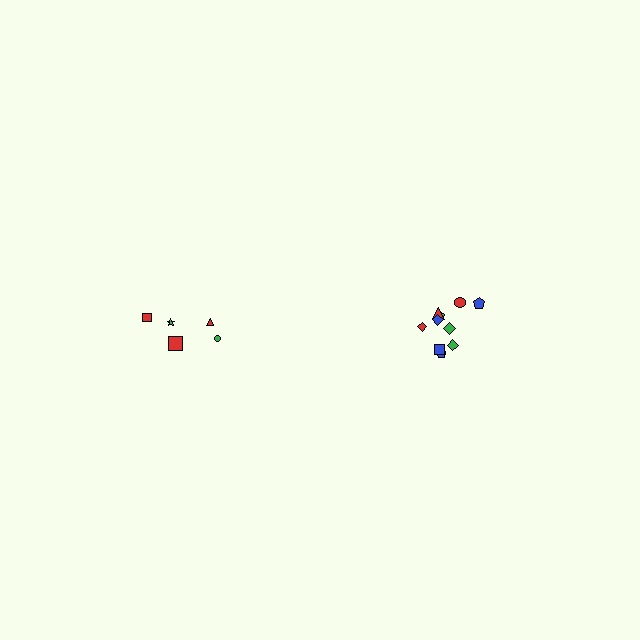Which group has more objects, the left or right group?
The right group.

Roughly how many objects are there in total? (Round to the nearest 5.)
Roughly 15 objects in total.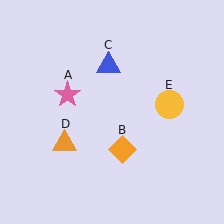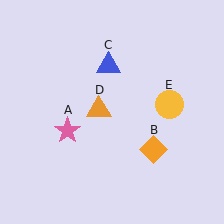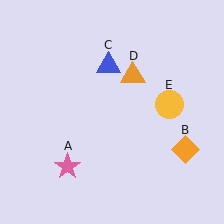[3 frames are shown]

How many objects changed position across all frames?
3 objects changed position: pink star (object A), orange diamond (object B), orange triangle (object D).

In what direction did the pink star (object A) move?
The pink star (object A) moved down.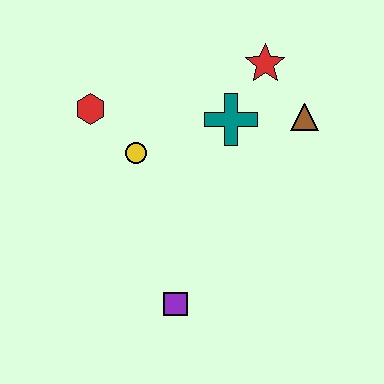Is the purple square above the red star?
No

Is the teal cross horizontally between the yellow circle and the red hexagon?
No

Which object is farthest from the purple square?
The red star is farthest from the purple square.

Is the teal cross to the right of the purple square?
Yes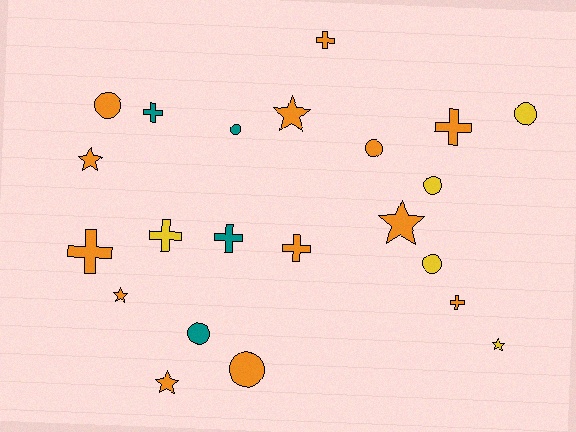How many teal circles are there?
There are 2 teal circles.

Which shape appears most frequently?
Circle, with 8 objects.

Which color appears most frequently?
Orange, with 13 objects.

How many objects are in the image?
There are 22 objects.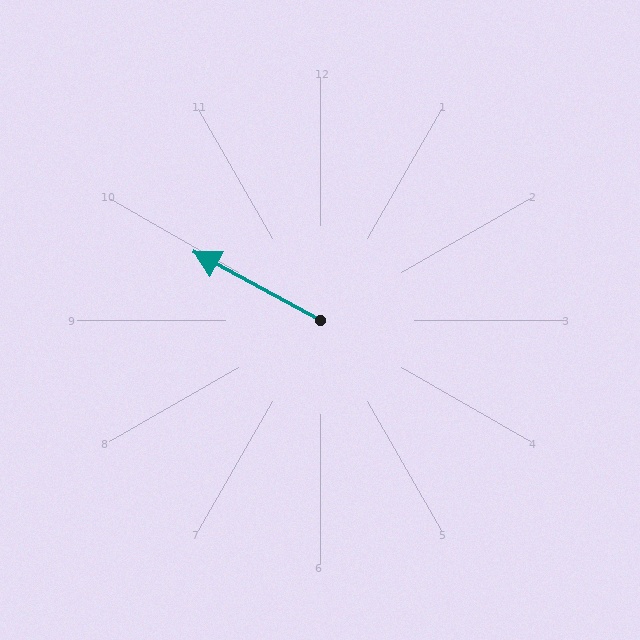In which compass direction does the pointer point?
Northwest.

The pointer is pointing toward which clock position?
Roughly 10 o'clock.